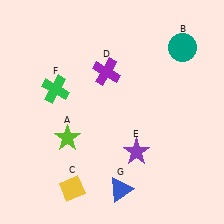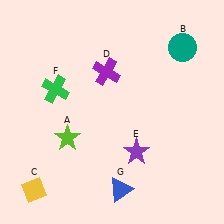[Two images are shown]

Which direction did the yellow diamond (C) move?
The yellow diamond (C) moved left.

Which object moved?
The yellow diamond (C) moved left.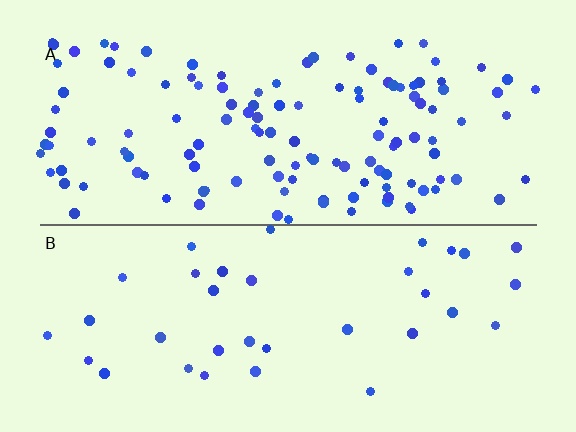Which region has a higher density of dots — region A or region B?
A (the top).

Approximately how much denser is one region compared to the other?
Approximately 3.6× — region A over region B.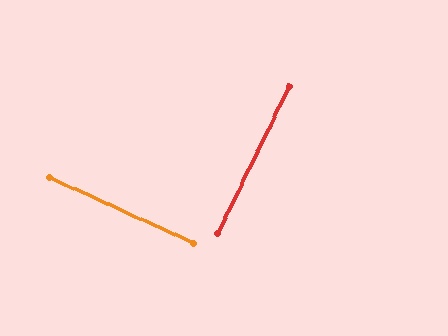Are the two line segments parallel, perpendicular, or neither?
Perpendicular — they meet at approximately 89°.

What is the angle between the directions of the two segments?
Approximately 89 degrees.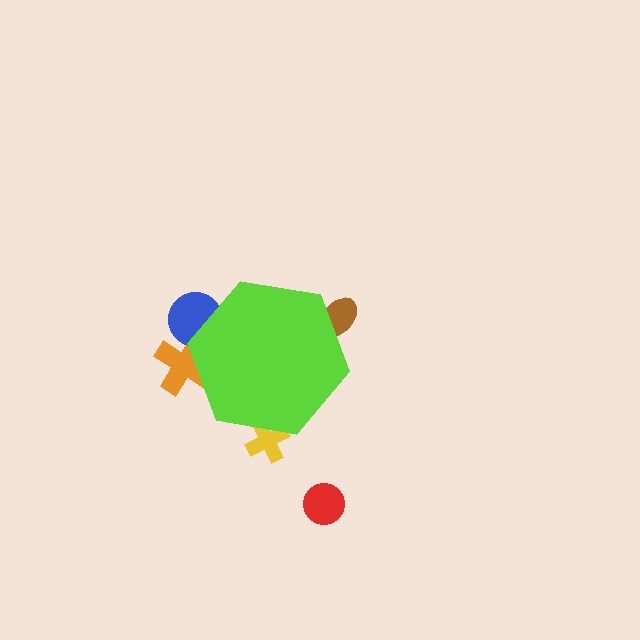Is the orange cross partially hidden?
Yes, the orange cross is partially hidden behind the lime hexagon.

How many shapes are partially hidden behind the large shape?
4 shapes are partially hidden.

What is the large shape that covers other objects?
A lime hexagon.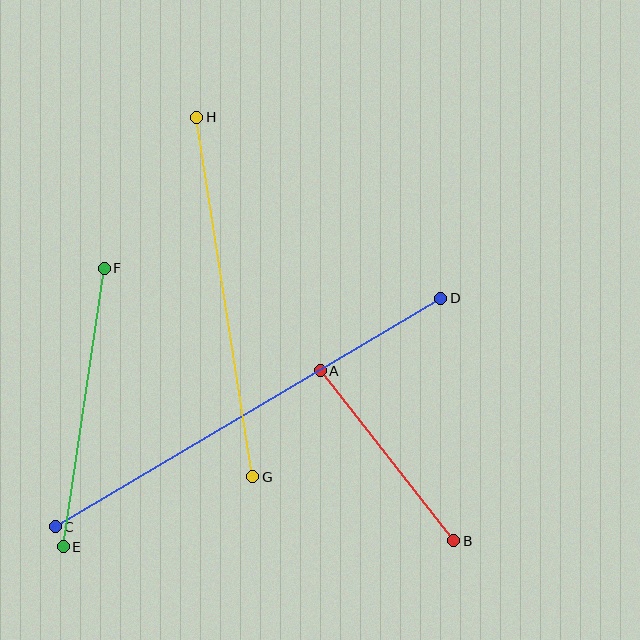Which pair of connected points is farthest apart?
Points C and D are farthest apart.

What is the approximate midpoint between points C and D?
The midpoint is at approximately (248, 413) pixels.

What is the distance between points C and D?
The distance is approximately 448 pixels.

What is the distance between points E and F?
The distance is approximately 282 pixels.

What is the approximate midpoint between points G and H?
The midpoint is at approximately (225, 297) pixels.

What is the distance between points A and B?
The distance is approximately 216 pixels.